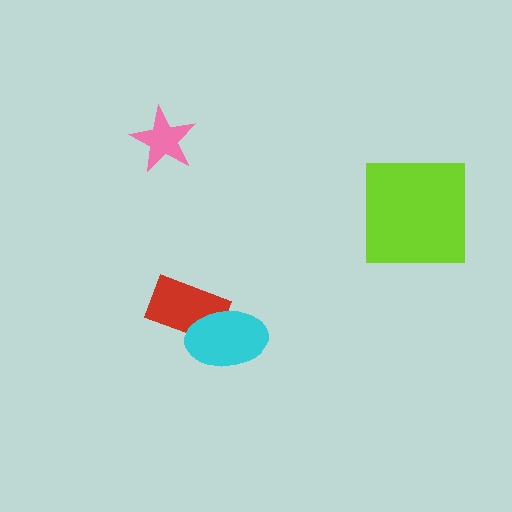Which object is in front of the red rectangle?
The cyan ellipse is in front of the red rectangle.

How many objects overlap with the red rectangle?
1 object overlaps with the red rectangle.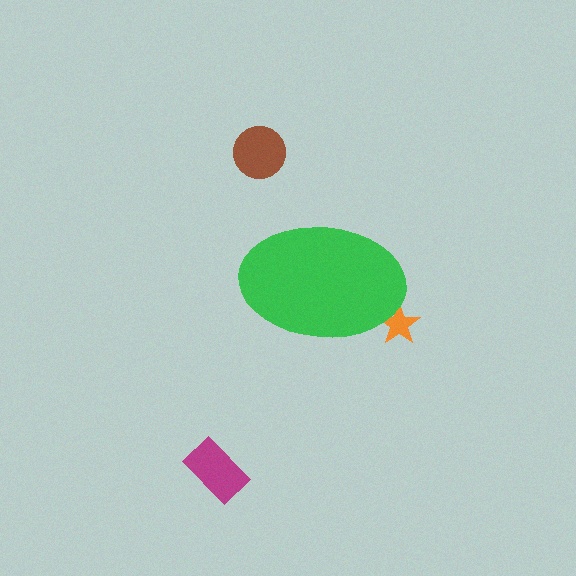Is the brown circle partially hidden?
No, the brown circle is fully visible.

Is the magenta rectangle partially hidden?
No, the magenta rectangle is fully visible.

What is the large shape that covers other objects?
A green ellipse.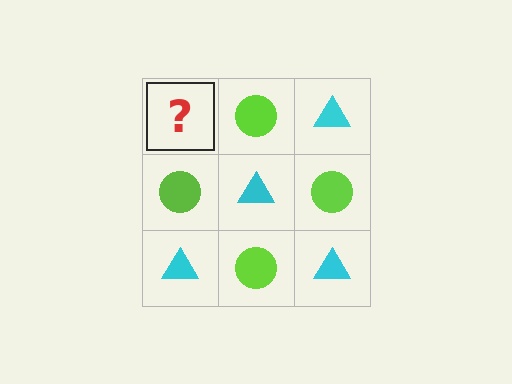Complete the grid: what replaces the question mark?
The question mark should be replaced with a cyan triangle.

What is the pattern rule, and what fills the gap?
The rule is that it alternates cyan triangle and lime circle in a checkerboard pattern. The gap should be filled with a cyan triangle.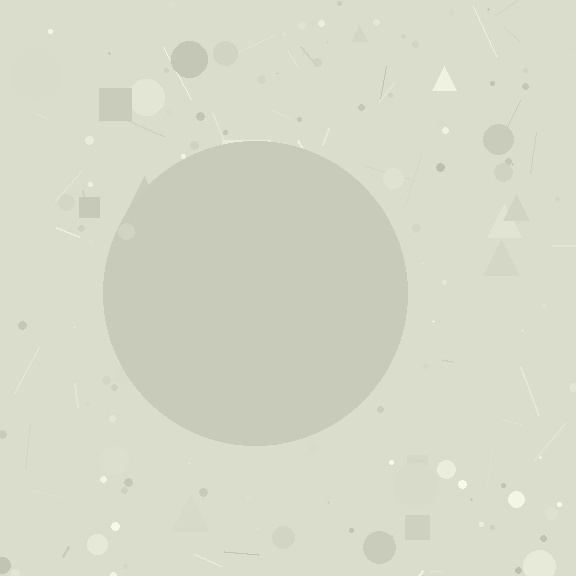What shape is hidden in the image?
A circle is hidden in the image.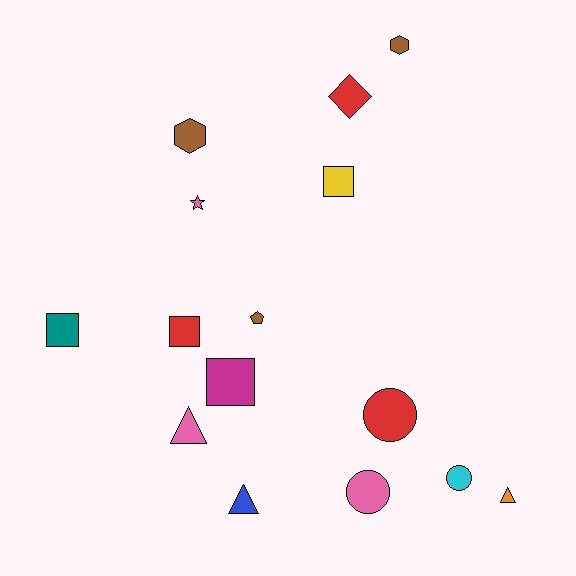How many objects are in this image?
There are 15 objects.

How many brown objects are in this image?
There are 3 brown objects.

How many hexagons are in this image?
There are 2 hexagons.